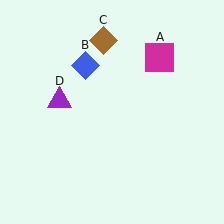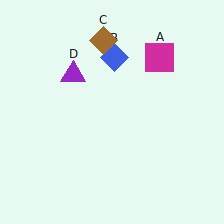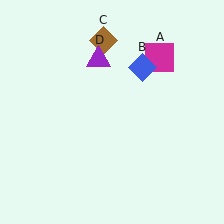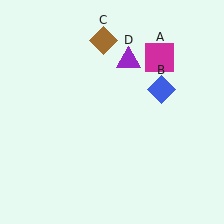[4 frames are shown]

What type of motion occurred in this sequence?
The blue diamond (object B), purple triangle (object D) rotated clockwise around the center of the scene.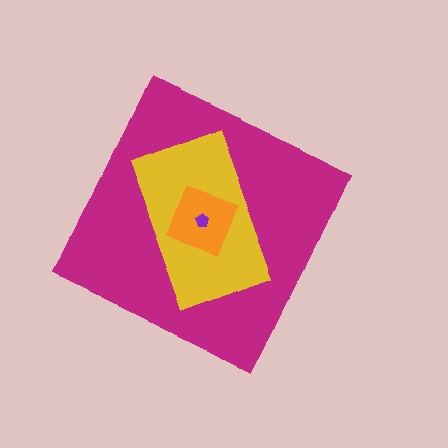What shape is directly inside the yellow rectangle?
The orange square.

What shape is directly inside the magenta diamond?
The yellow rectangle.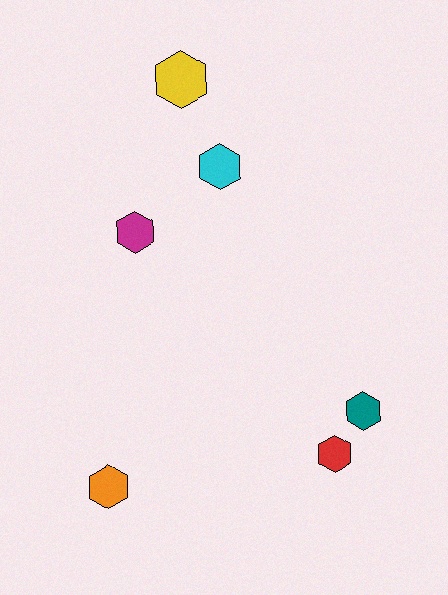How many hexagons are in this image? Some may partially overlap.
There are 6 hexagons.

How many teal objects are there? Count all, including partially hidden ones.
There is 1 teal object.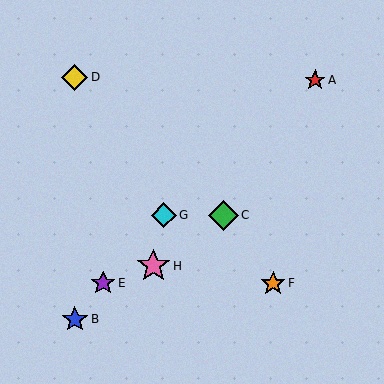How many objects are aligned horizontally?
2 objects (C, G) are aligned horizontally.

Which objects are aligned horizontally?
Objects C, G are aligned horizontally.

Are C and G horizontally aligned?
Yes, both are at y≈215.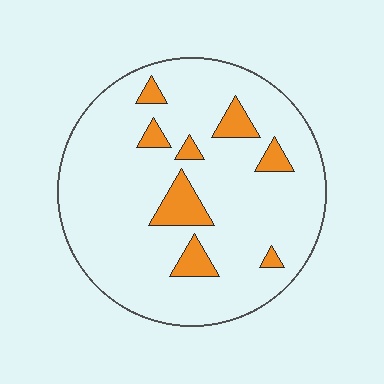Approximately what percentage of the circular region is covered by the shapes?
Approximately 10%.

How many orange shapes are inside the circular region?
8.